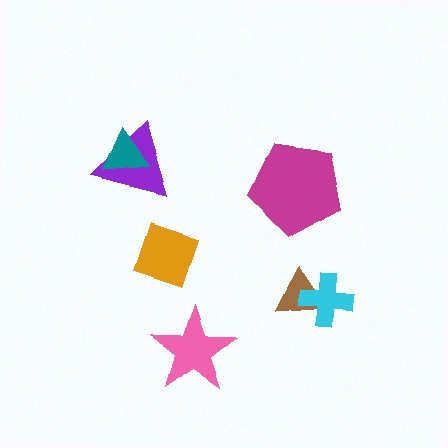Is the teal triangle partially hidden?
No, no other shape covers it.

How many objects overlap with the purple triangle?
1 object overlaps with the purple triangle.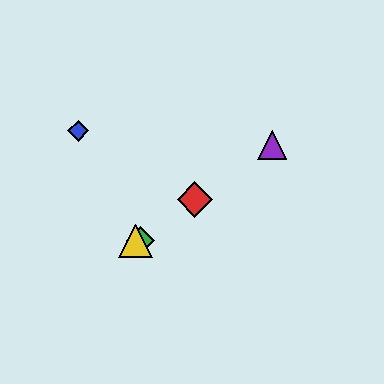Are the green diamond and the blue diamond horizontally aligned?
No, the green diamond is at y≈241 and the blue diamond is at y≈131.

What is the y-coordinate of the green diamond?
The green diamond is at y≈241.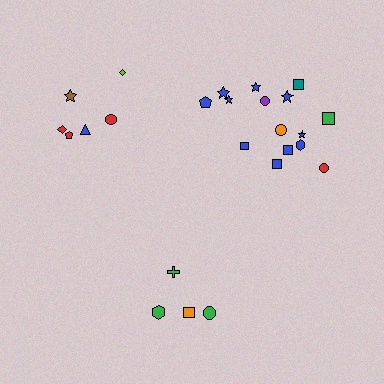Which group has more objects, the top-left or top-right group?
The top-right group.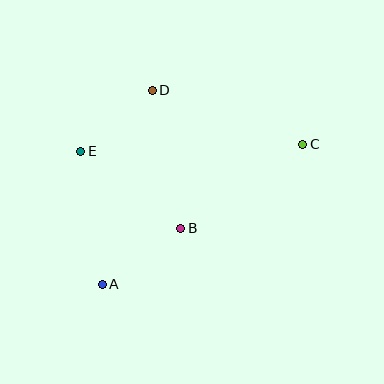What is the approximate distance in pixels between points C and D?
The distance between C and D is approximately 160 pixels.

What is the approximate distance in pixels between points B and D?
The distance between B and D is approximately 141 pixels.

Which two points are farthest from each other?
Points A and C are farthest from each other.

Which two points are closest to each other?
Points D and E are closest to each other.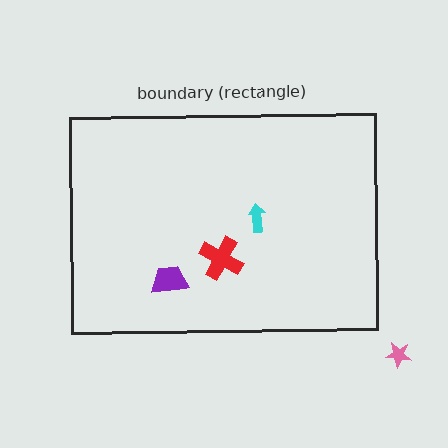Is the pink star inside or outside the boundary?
Outside.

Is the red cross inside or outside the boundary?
Inside.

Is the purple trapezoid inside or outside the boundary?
Inside.